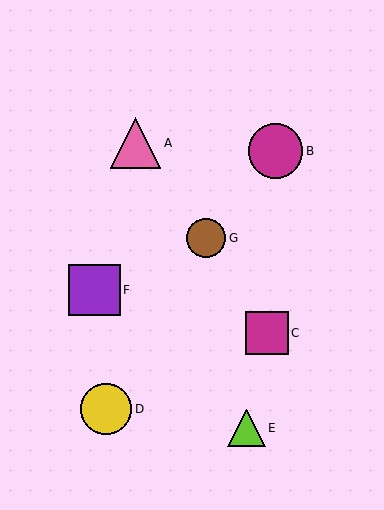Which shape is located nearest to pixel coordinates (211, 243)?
The brown circle (labeled G) at (206, 238) is nearest to that location.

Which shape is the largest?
The magenta circle (labeled B) is the largest.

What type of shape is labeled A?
Shape A is a pink triangle.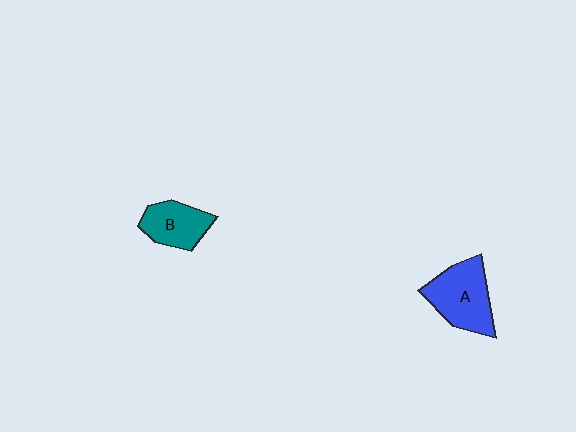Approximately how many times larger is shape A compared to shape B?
Approximately 1.4 times.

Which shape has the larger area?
Shape A (blue).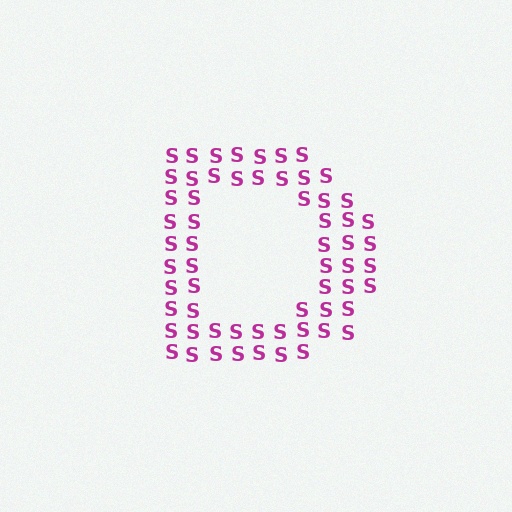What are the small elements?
The small elements are letter S's.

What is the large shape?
The large shape is the letter D.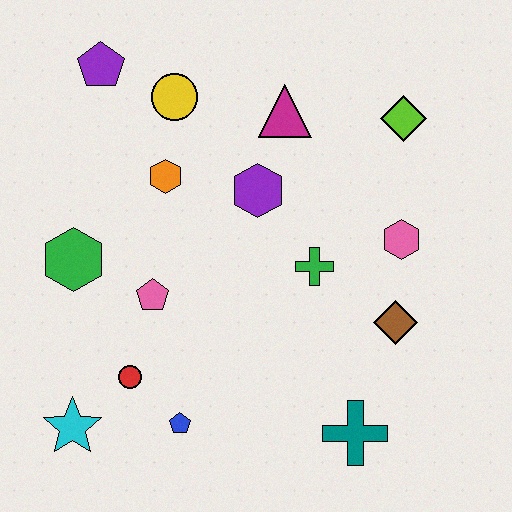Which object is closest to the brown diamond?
The pink hexagon is closest to the brown diamond.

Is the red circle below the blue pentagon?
No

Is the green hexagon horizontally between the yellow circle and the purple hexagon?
No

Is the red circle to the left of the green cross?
Yes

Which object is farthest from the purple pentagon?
The teal cross is farthest from the purple pentagon.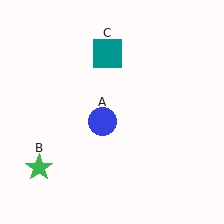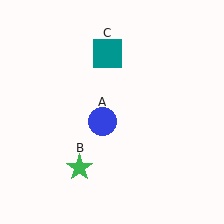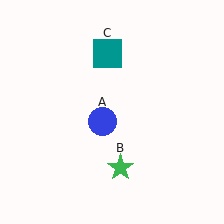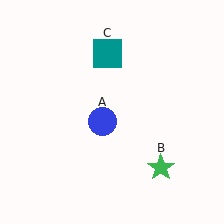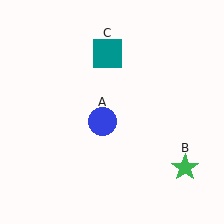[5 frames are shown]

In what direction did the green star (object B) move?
The green star (object B) moved right.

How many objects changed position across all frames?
1 object changed position: green star (object B).